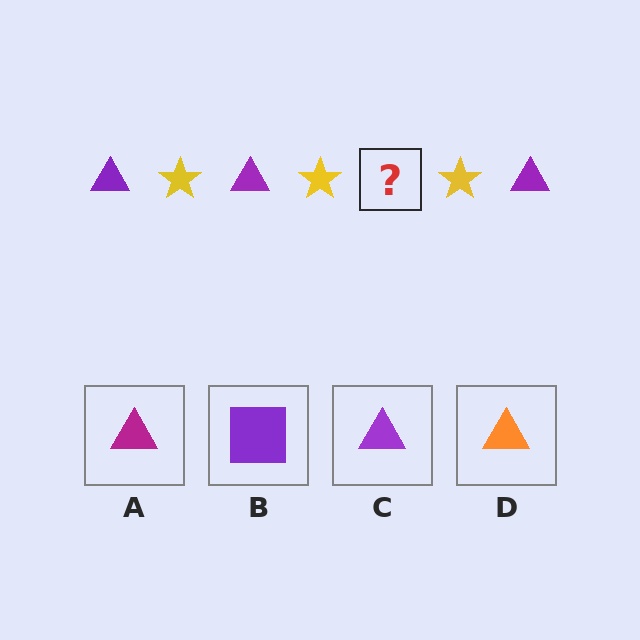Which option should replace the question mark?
Option C.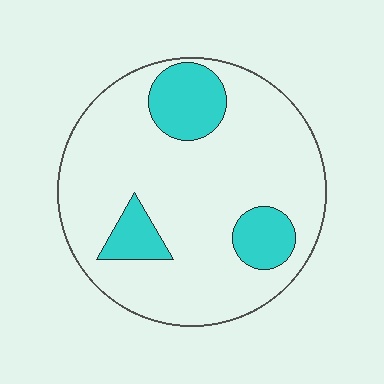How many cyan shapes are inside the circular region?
3.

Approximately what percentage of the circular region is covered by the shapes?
Approximately 20%.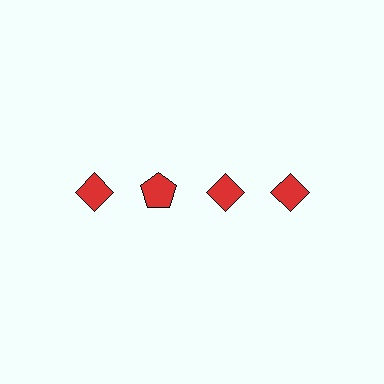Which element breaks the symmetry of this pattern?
The red pentagon in the top row, second from left column breaks the symmetry. All other shapes are red diamonds.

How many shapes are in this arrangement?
There are 4 shapes arranged in a grid pattern.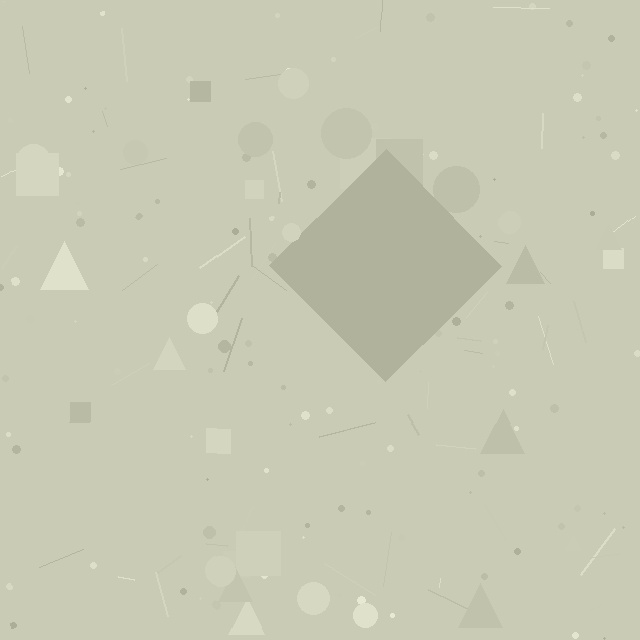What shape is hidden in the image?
A diamond is hidden in the image.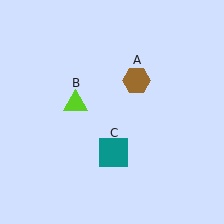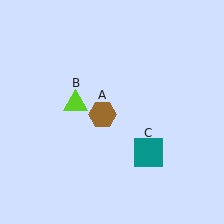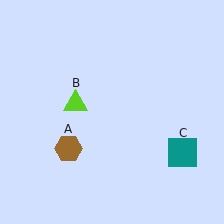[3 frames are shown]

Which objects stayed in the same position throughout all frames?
Lime triangle (object B) remained stationary.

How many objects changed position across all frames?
2 objects changed position: brown hexagon (object A), teal square (object C).